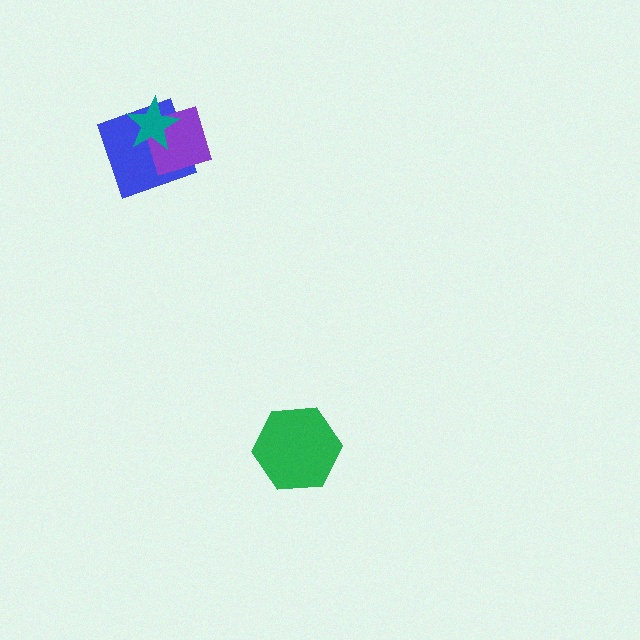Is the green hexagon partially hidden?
No, no other shape covers it.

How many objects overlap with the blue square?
2 objects overlap with the blue square.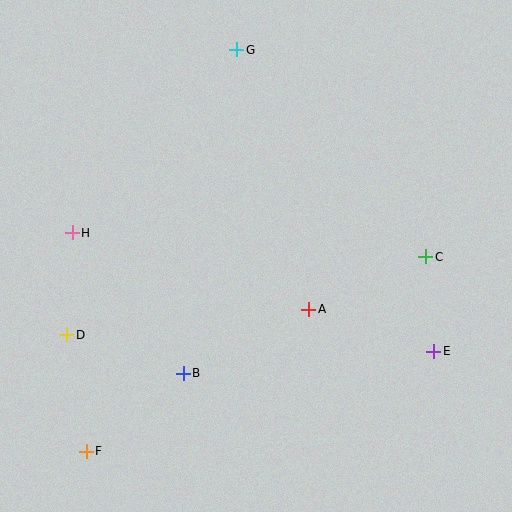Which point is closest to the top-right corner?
Point C is closest to the top-right corner.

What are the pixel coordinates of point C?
Point C is at (426, 257).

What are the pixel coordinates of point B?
Point B is at (183, 373).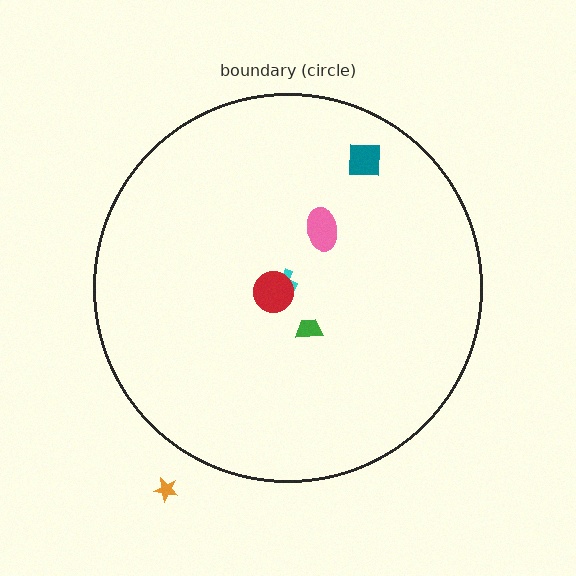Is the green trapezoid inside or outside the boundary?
Inside.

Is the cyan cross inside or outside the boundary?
Inside.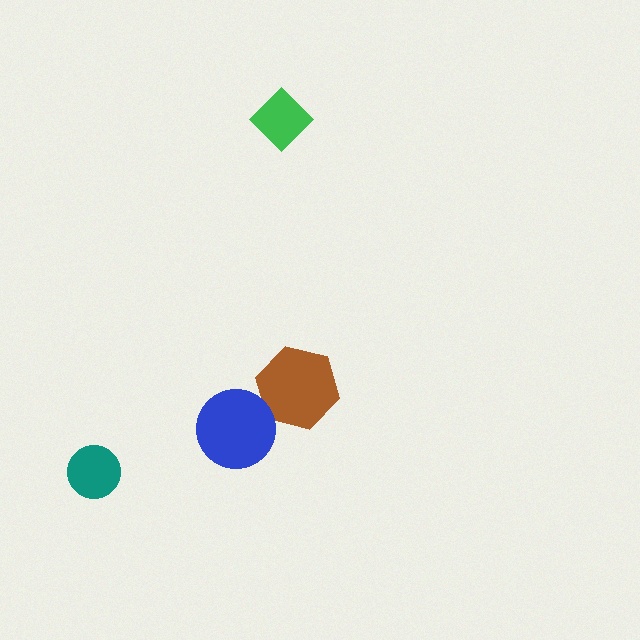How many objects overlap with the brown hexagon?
1 object overlaps with the brown hexagon.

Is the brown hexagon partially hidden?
Yes, it is partially covered by another shape.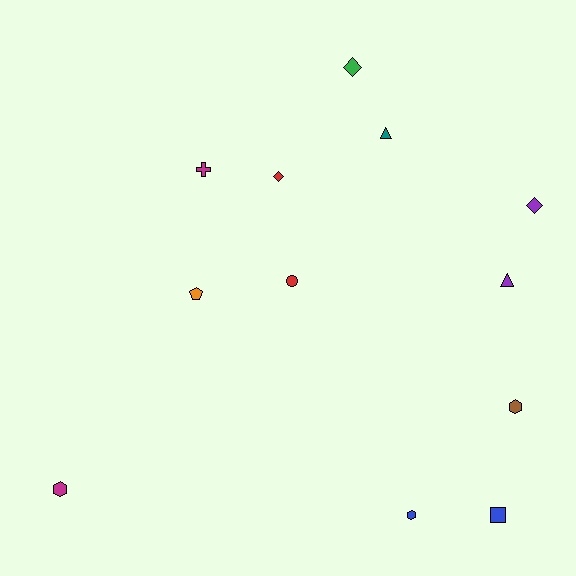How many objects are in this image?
There are 12 objects.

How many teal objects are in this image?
There is 1 teal object.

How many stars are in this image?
There are no stars.